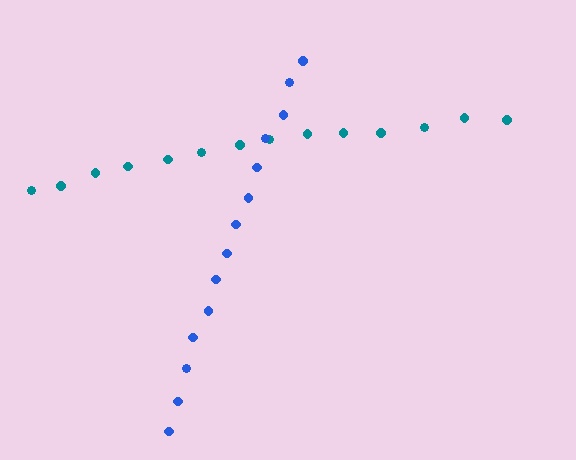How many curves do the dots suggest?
There are 2 distinct paths.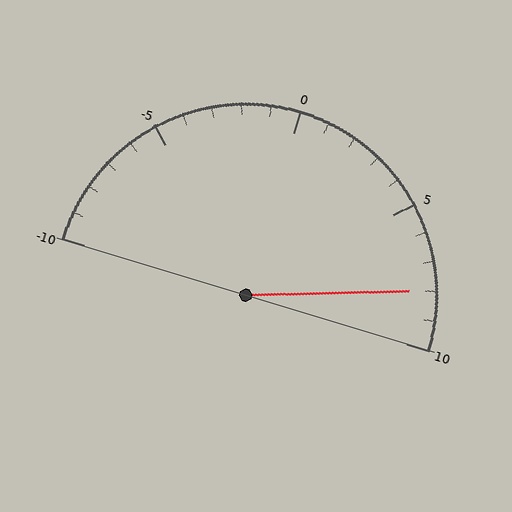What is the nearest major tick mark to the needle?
The nearest major tick mark is 10.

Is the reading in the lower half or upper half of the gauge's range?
The reading is in the upper half of the range (-10 to 10).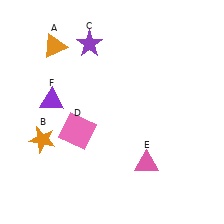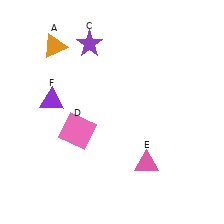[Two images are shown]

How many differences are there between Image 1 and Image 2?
There is 1 difference between the two images.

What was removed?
The orange star (B) was removed in Image 2.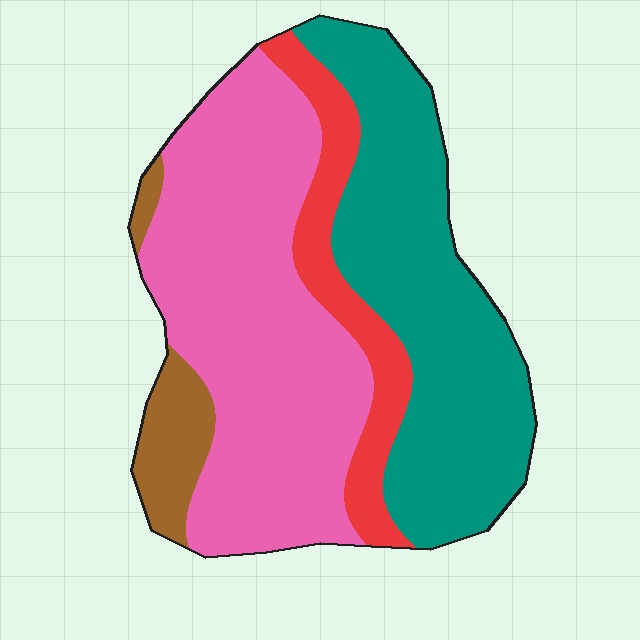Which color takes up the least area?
Brown, at roughly 5%.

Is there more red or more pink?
Pink.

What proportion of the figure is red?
Red takes up about one eighth (1/8) of the figure.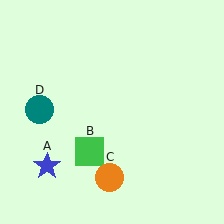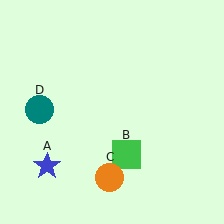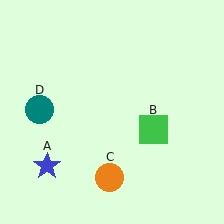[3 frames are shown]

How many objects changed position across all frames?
1 object changed position: green square (object B).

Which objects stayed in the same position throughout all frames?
Blue star (object A) and orange circle (object C) and teal circle (object D) remained stationary.